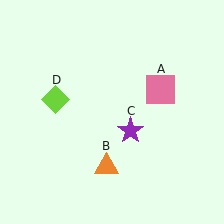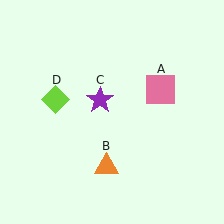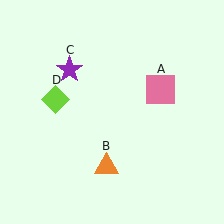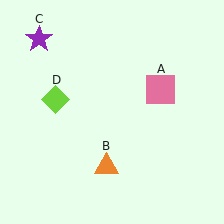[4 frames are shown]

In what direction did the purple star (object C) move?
The purple star (object C) moved up and to the left.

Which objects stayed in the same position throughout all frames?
Pink square (object A) and orange triangle (object B) and lime diamond (object D) remained stationary.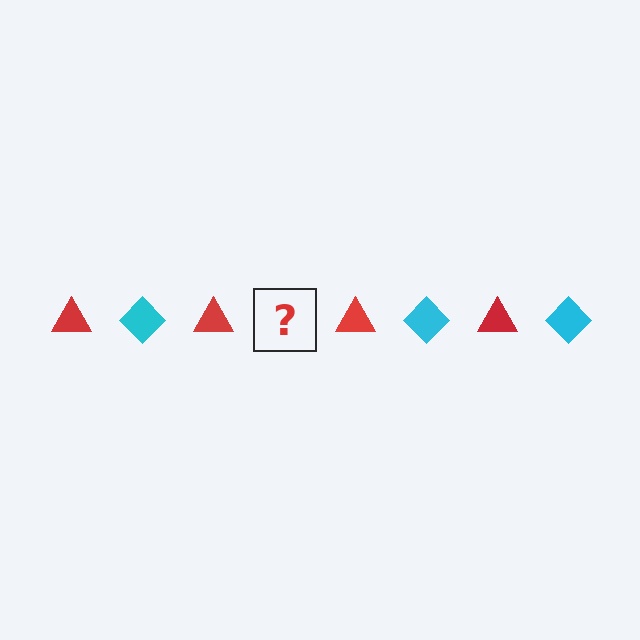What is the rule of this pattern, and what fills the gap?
The rule is that the pattern alternates between red triangle and cyan diamond. The gap should be filled with a cyan diamond.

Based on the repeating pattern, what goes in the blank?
The blank should be a cyan diamond.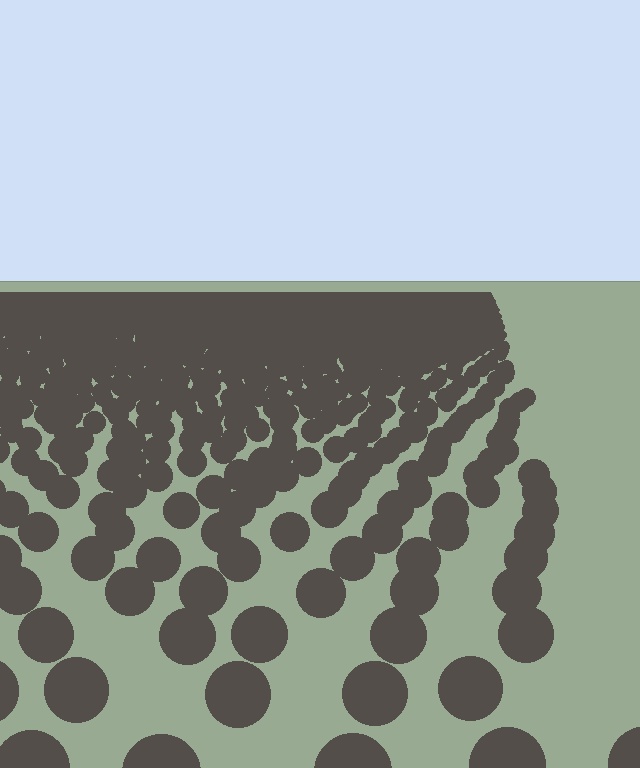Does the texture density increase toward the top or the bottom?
Density increases toward the top.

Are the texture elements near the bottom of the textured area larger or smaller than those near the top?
Larger. Near the bottom, elements are closer to the viewer and appear at a bigger on-screen size.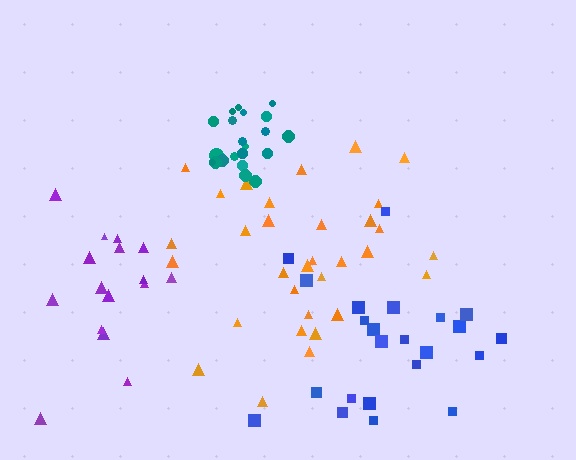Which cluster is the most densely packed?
Teal.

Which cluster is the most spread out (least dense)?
Purple.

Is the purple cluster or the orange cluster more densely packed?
Orange.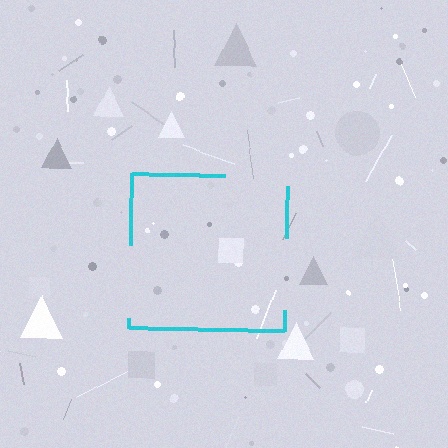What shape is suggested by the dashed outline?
The dashed outline suggests a square.